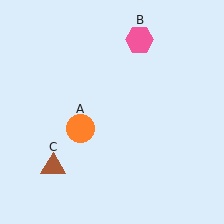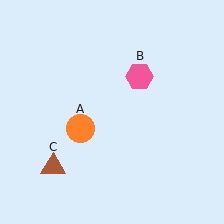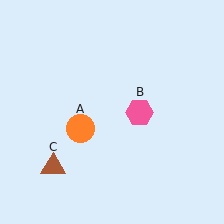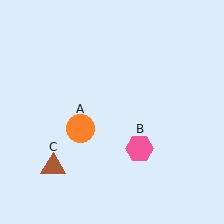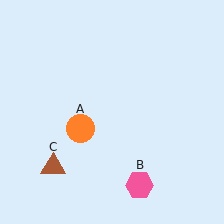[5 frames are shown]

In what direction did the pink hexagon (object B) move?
The pink hexagon (object B) moved down.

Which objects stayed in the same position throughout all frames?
Orange circle (object A) and brown triangle (object C) remained stationary.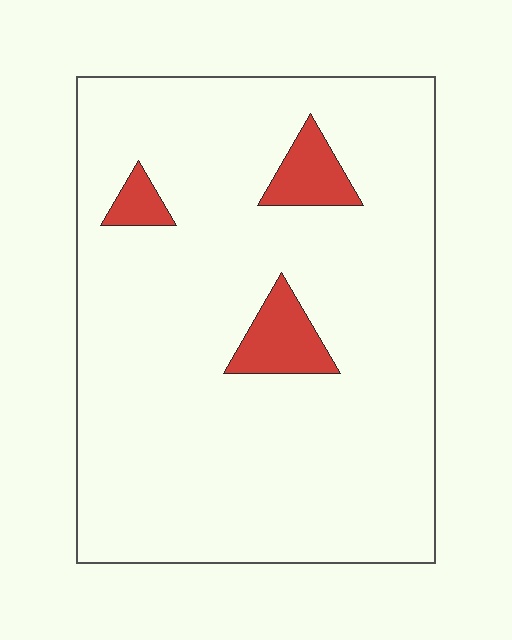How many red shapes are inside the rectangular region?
3.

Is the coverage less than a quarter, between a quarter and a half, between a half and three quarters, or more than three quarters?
Less than a quarter.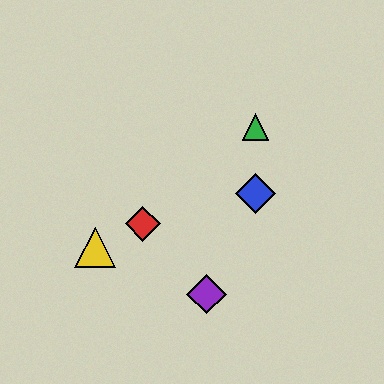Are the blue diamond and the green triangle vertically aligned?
Yes, both are at x≈255.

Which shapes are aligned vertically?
The blue diamond, the green triangle are aligned vertically.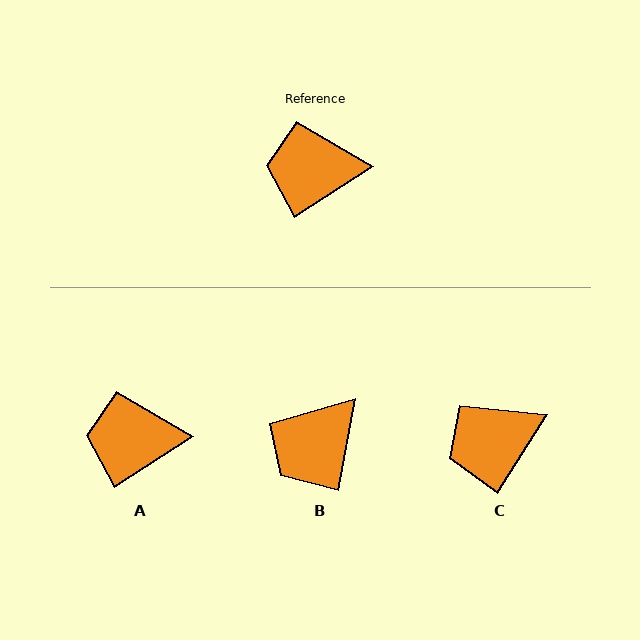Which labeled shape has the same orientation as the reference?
A.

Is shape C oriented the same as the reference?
No, it is off by about 25 degrees.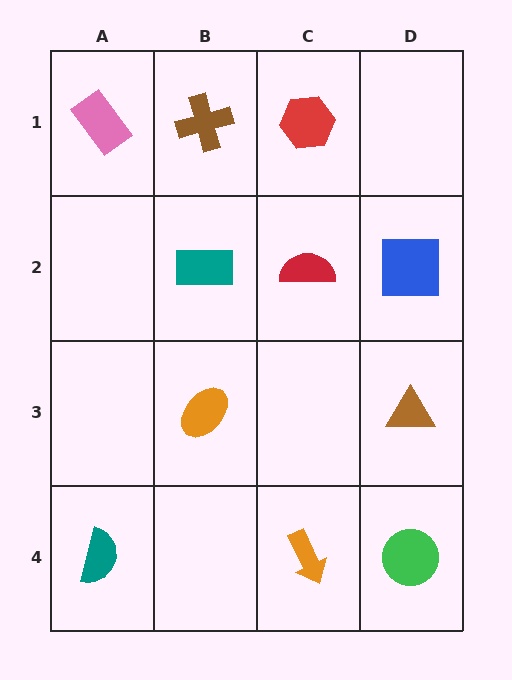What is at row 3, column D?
A brown triangle.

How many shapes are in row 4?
3 shapes.